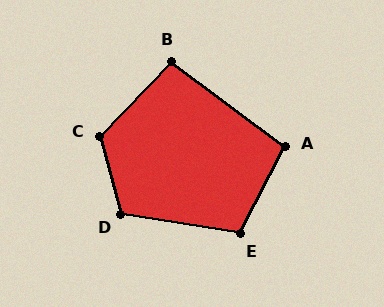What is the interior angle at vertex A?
Approximately 100 degrees (obtuse).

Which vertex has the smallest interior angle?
B, at approximately 98 degrees.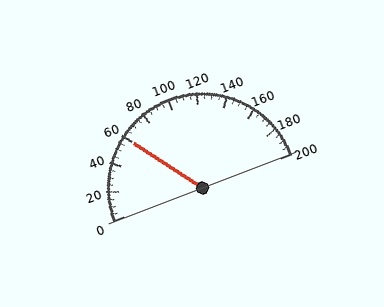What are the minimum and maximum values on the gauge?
The gauge ranges from 0 to 200.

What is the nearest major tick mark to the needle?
The nearest major tick mark is 60.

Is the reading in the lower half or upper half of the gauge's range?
The reading is in the lower half of the range (0 to 200).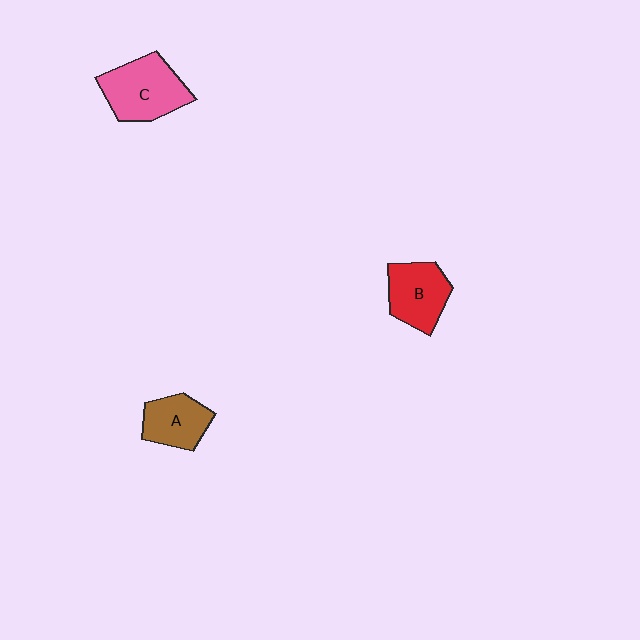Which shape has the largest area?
Shape C (pink).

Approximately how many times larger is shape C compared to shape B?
Approximately 1.2 times.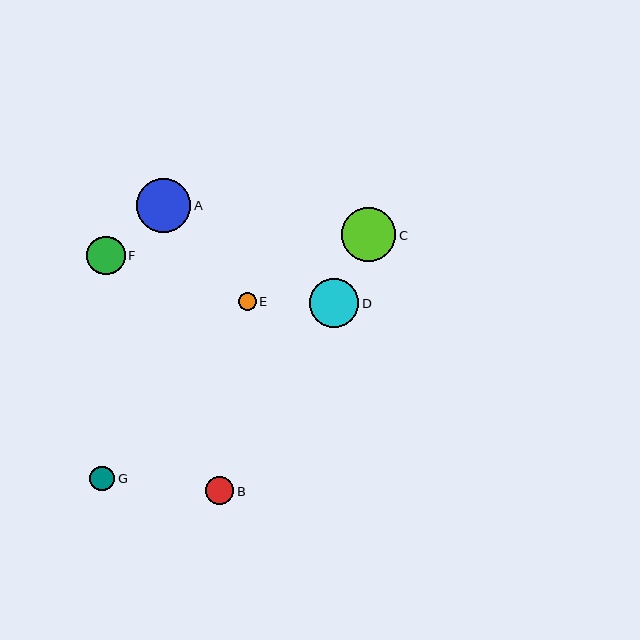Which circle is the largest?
Circle A is the largest with a size of approximately 54 pixels.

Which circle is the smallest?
Circle E is the smallest with a size of approximately 18 pixels.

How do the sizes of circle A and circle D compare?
Circle A and circle D are approximately the same size.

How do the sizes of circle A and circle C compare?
Circle A and circle C are approximately the same size.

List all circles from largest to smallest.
From largest to smallest: A, C, D, F, B, G, E.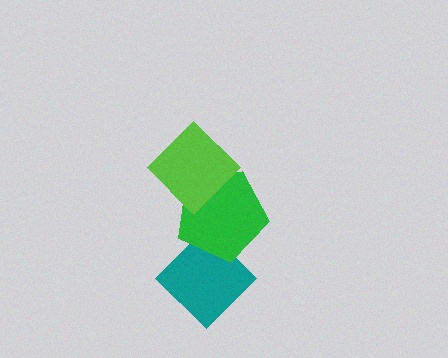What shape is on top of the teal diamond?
The green pentagon is on top of the teal diamond.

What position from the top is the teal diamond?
The teal diamond is 3rd from the top.